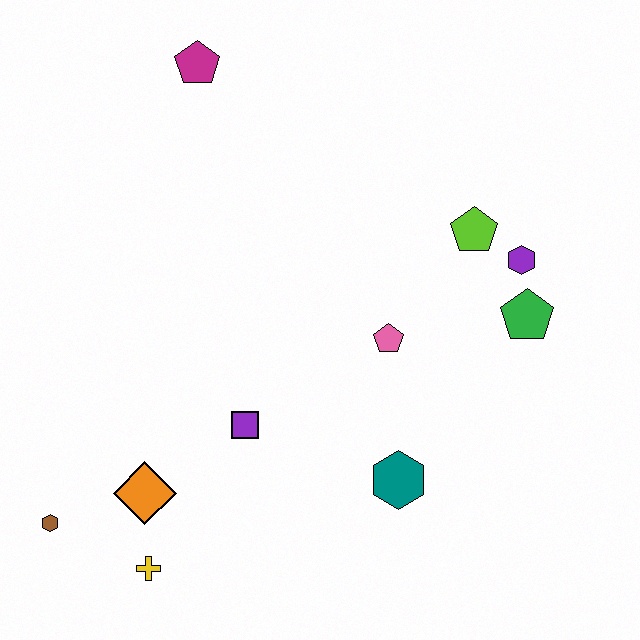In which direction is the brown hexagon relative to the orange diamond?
The brown hexagon is to the left of the orange diamond.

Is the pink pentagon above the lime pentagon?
No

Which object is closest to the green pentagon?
The purple hexagon is closest to the green pentagon.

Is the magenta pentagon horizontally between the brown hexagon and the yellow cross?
No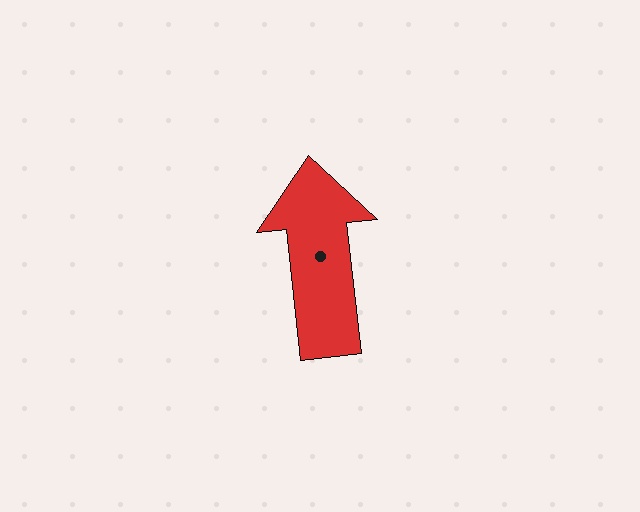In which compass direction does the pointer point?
North.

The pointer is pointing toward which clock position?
Roughly 12 o'clock.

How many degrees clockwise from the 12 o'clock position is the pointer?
Approximately 354 degrees.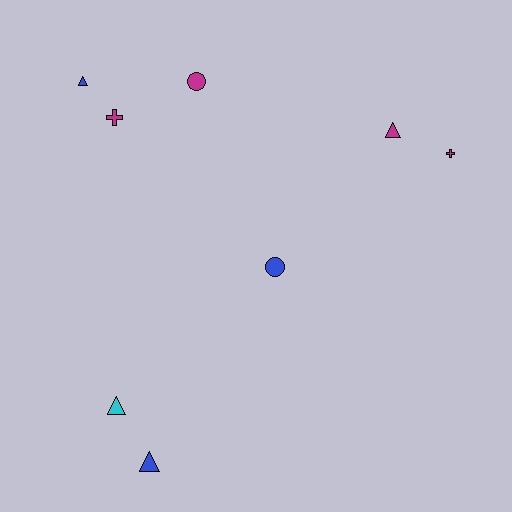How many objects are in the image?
There are 8 objects.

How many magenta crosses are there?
There are 2 magenta crosses.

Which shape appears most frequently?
Triangle, with 4 objects.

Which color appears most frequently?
Magenta, with 4 objects.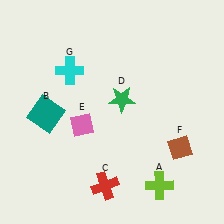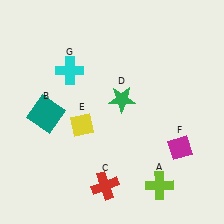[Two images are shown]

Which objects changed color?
E changed from pink to yellow. F changed from brown to magenta.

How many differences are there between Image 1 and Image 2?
There are 2 differences between the two images.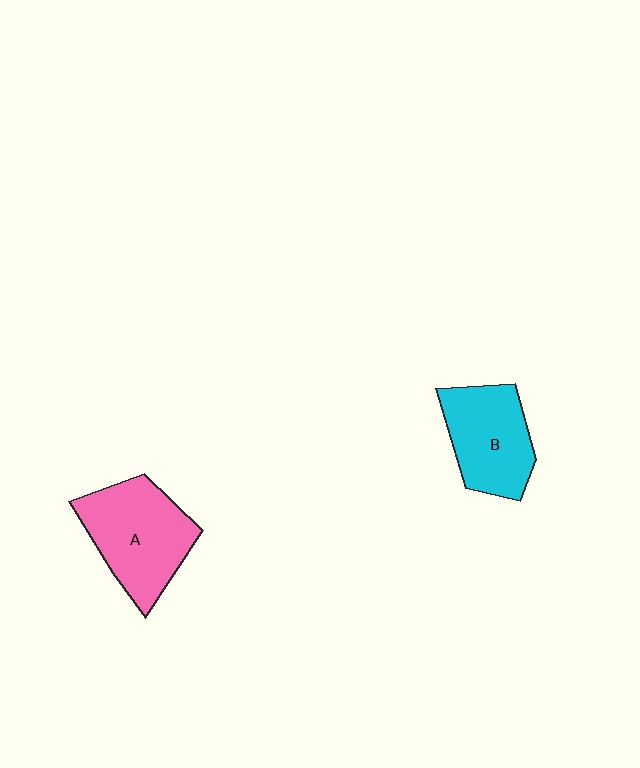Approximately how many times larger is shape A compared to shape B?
Approximately 1.2 times.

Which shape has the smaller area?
Shape B (cyan).